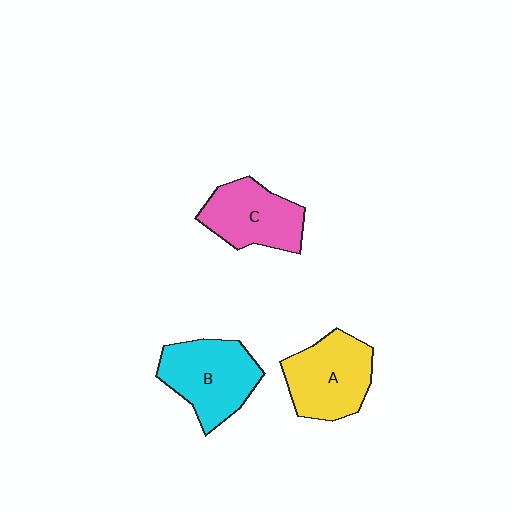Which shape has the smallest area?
Shape C (pink).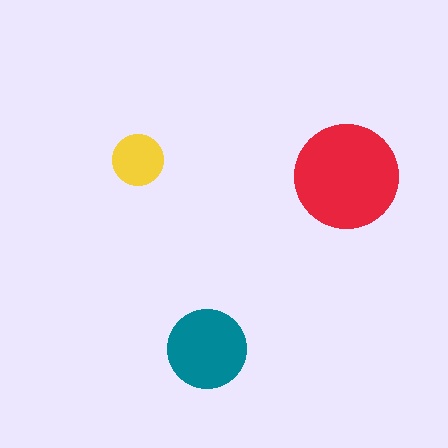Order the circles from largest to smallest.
the red one, the teal one, the yellow one.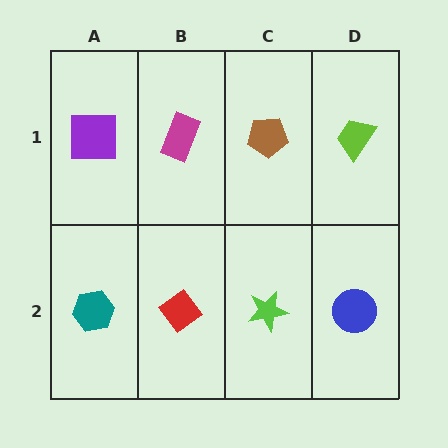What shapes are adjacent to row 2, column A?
A purple square (row 1, column A), a red diamond (row 2, column B).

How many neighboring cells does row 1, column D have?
2.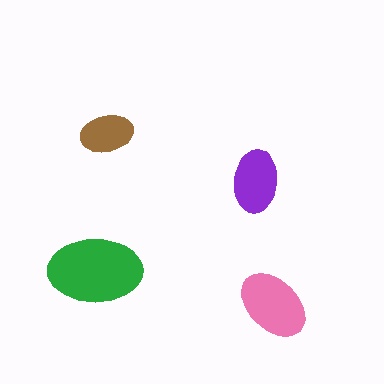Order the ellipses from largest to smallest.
the green one, the pink one, the purple one, the brown one.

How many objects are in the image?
There are 4 objects in the image.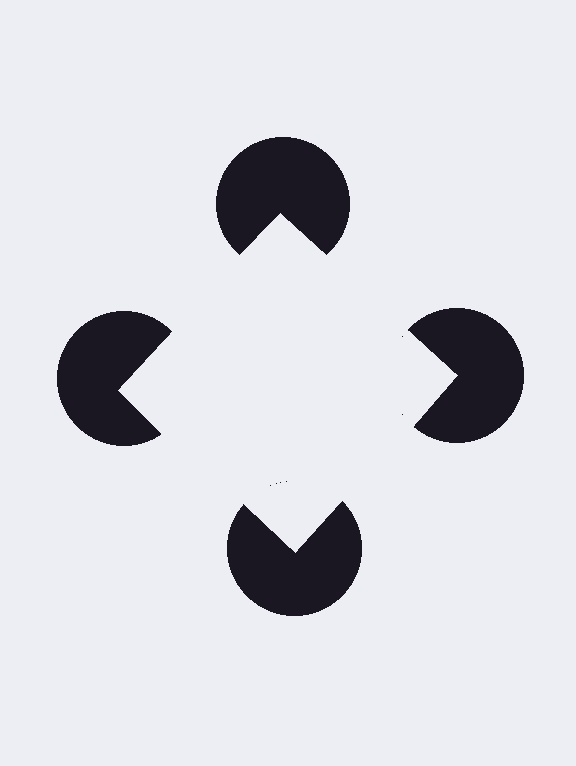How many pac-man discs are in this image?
There are 4 — one at each vertex of the illusory square.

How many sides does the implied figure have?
4 sides.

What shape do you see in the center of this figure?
An illusory square — its edges are inferred from the aligned wedge cuts in the pac-man discs, not physically drawn.